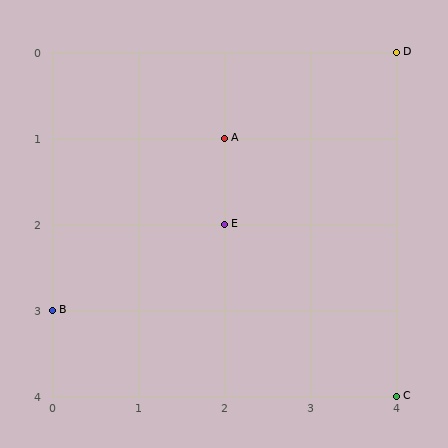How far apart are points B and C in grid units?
Points B and C are 4 columns and 1 row apart (about 4.1 grid units diagonally).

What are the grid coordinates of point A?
Point A is at grid coordinates (2, 1).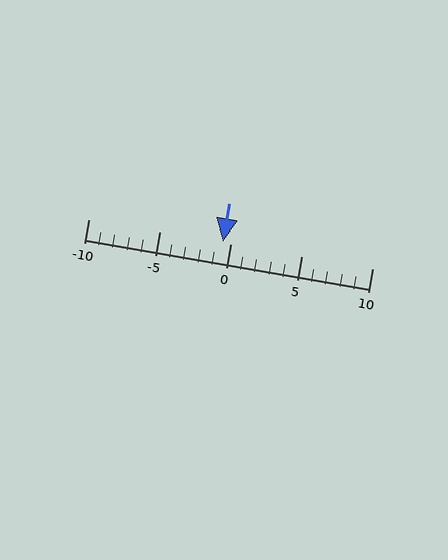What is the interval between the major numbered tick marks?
The major tick marks are spaced 5 units apart.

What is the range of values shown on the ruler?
The ruler shows values from -10 to 10.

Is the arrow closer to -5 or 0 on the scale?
The arrow is closer to 0.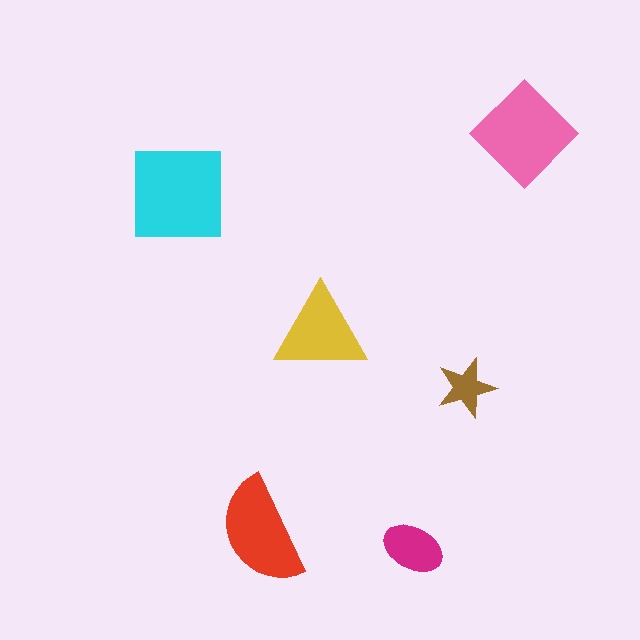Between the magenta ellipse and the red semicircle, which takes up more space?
The red semicircle.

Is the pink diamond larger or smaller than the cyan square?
Smaller.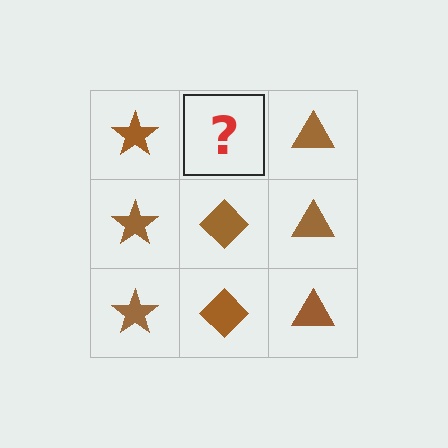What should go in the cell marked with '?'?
The missing cell should contain a brown diamond.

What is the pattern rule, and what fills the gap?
The rule is that each column has a consistent shape. The gap should be filled with a brown diamond.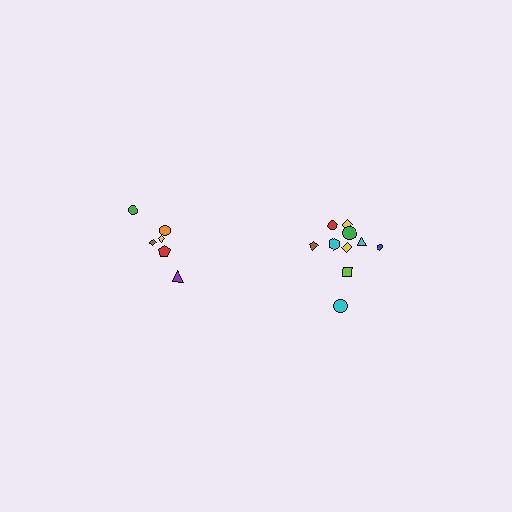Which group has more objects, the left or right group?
The right group.